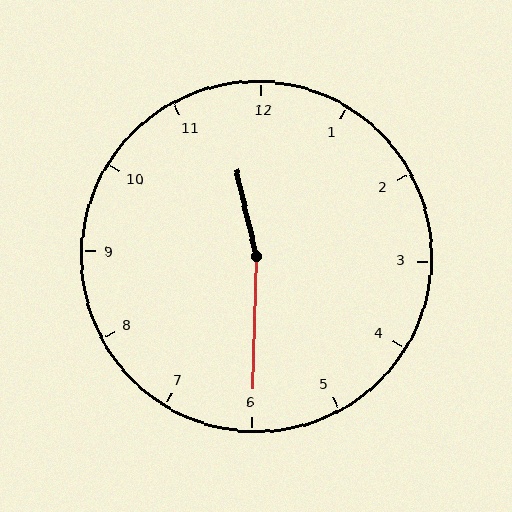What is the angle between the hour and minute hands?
Approximately 165 degrees.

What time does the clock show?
11:30.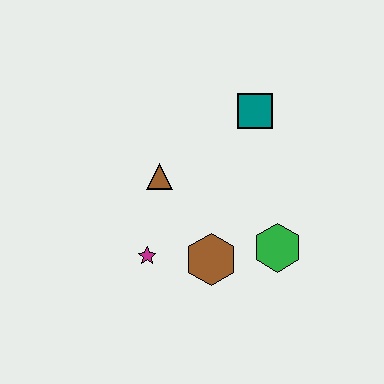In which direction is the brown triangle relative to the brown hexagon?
The brown triangle is above the brown hexagon.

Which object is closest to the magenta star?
The brown hexagon is closest to the magenta star.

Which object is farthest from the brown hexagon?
The teal square is farthest from the brown hexagon.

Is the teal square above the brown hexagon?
Yes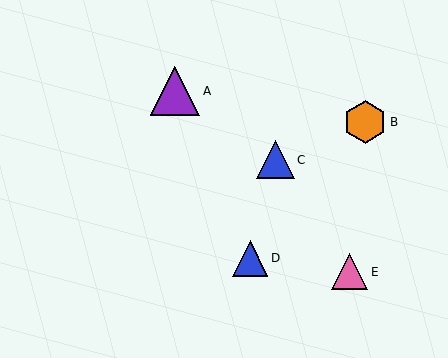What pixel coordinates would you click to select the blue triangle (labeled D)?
Click at (250, 258) to select the blue triangle D.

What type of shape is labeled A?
Shape A is a purple triangle.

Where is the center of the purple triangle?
The center of the purple triangle is at (175, 91).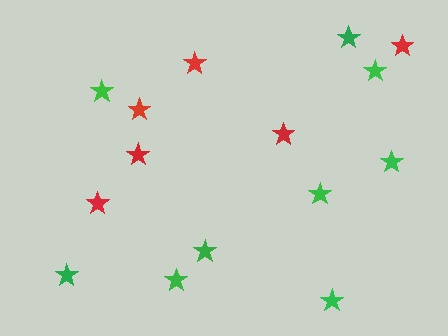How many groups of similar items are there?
There are 2 groups: one group of red stars (6) and one group of green stars (9).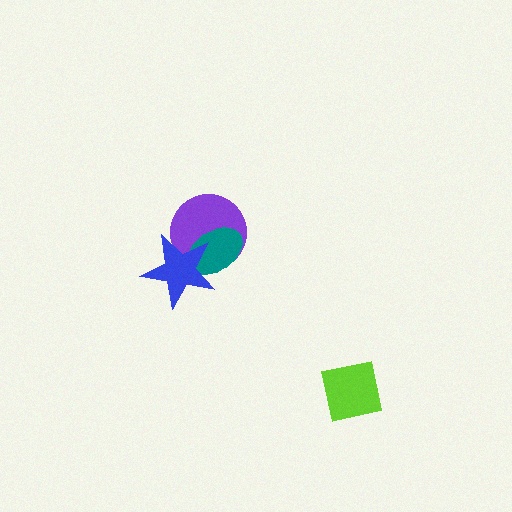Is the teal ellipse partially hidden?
Yes, it is partially covered by another shape.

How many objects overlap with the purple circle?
2 objects overlap with the purple circle.